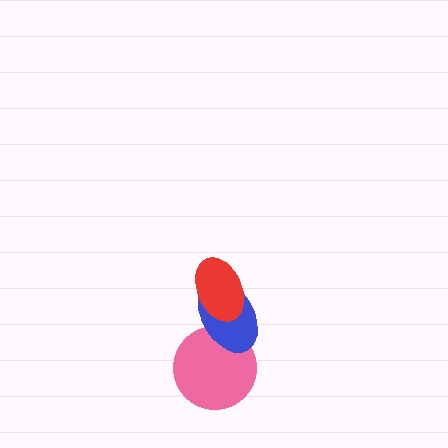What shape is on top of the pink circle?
The blue ellipse is on top of the pink circle.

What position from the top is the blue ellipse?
The blue ellipse is 2nd from the top.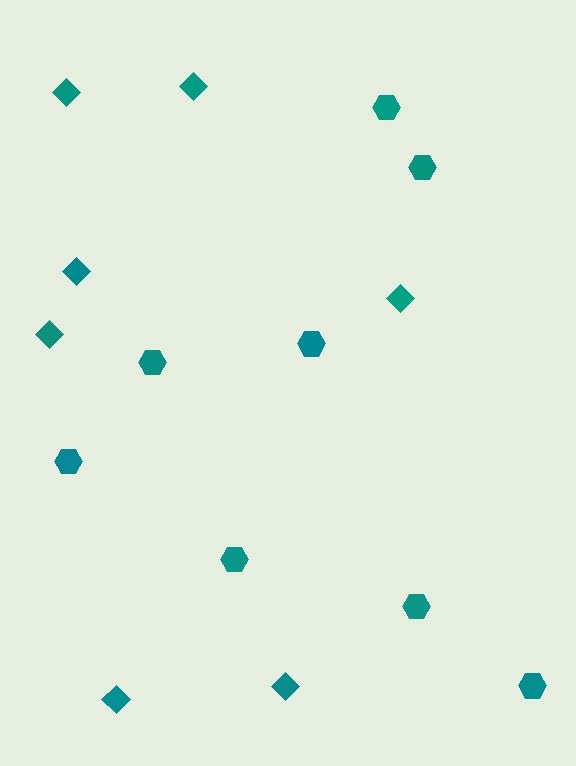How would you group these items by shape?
There are 2 groups: one group of hexagons (8) and one group of diamonds (7).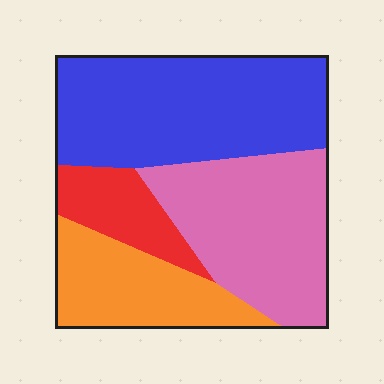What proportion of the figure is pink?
Pink covers 31% of the figure.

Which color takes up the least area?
Red, at roughly 10%.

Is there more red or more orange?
Orange.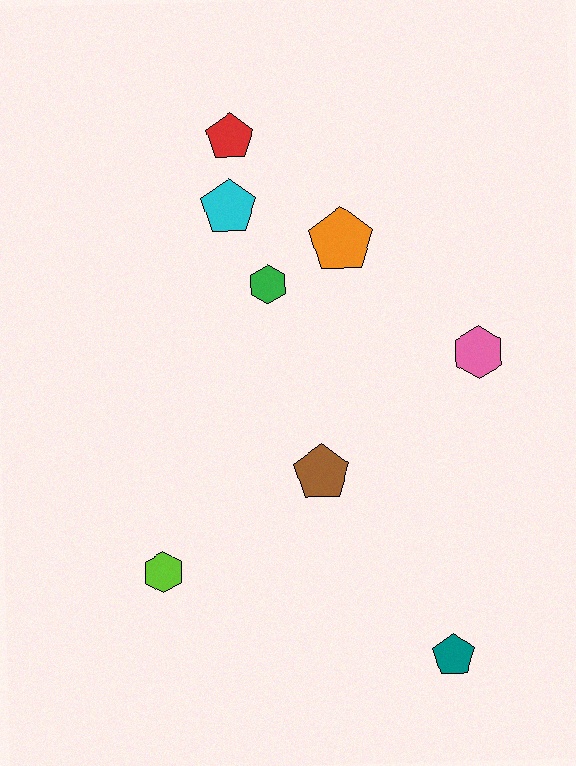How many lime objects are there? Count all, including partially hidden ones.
There is 1 lime object.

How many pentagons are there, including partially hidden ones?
There are 5 pentagons.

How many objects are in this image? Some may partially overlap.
There are 8 objects.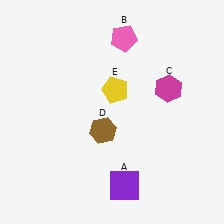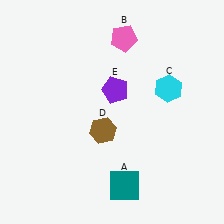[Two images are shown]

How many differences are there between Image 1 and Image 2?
There are 3 differences between the two images.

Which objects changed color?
A changed from purple to teal. C changed from magenta to cyan. E changed from yellow to purple.